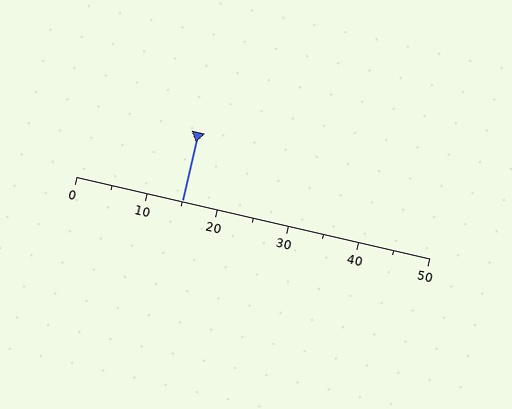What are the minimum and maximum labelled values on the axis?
The axis runs from 0 to 50.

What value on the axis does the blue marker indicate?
The marker indicates approximately 15.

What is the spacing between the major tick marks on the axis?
The major ticks are spaced 10 apart.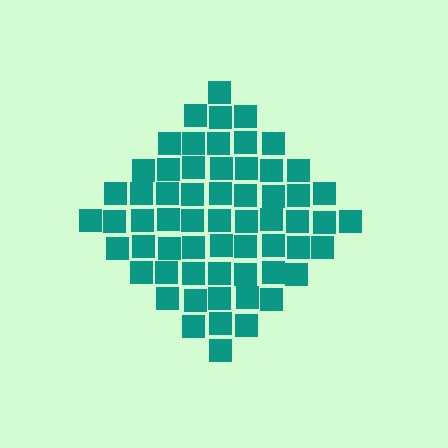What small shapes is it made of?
It is made of small squares.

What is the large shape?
The large shape is a diamond.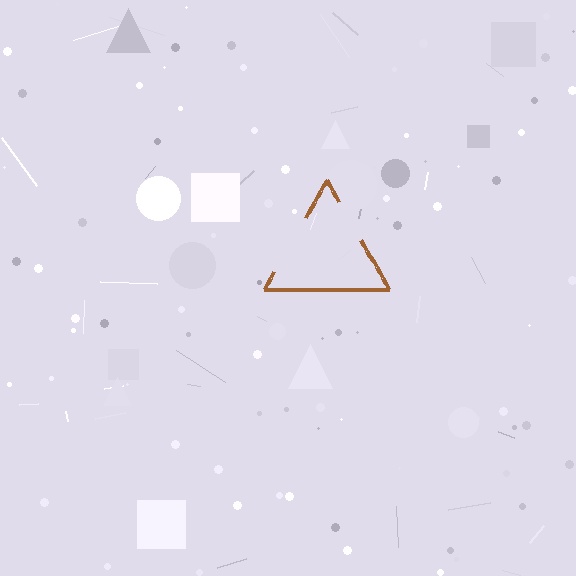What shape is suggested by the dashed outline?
The dashed outline suggests a triangle.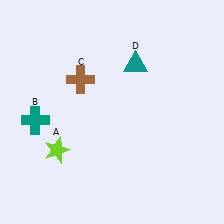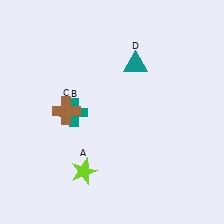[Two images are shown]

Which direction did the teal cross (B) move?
The teal cross (B) moved right.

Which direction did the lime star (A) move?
The lime star (A) moved right.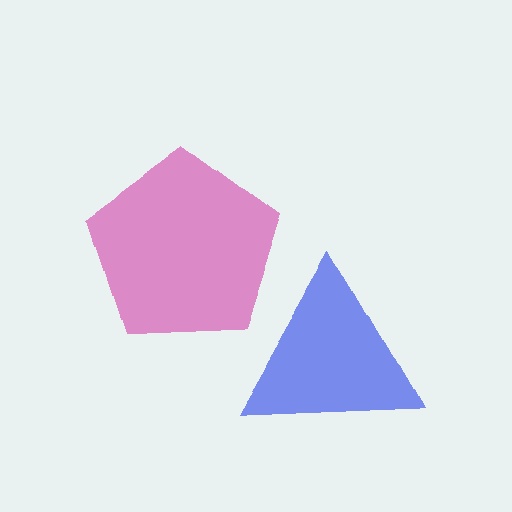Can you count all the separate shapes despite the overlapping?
Yes, there are 2 separate shapes.